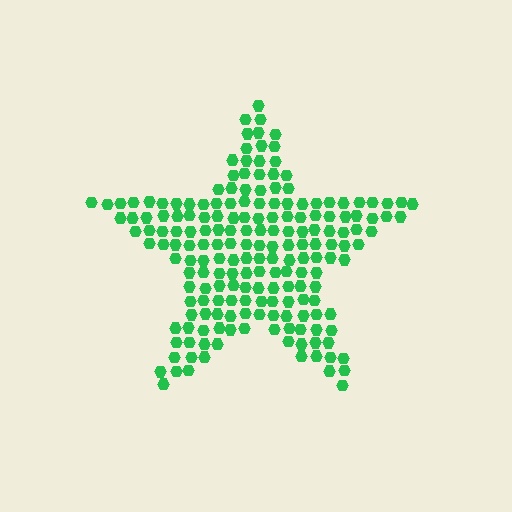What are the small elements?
The small elements are hexagons.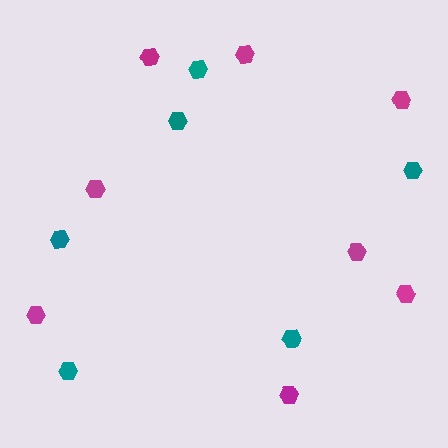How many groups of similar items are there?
There are 2 groups: one group of teal hexagons (6) and one group of magenta hexagons (8).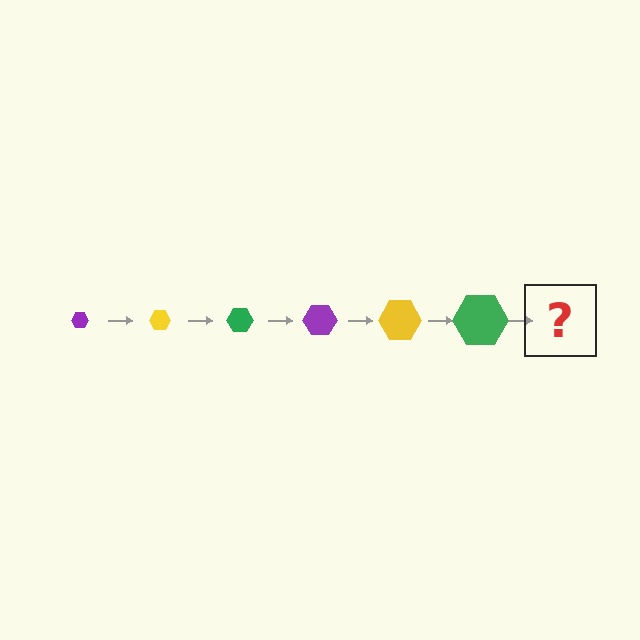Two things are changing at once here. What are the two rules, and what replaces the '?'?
The two rules are that the hexagon grows larger each step and the color cycles through purple, yellow, and green. The '?' should be a purple hexagon, larger than the previous one.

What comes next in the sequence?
The next element should be a purple hexagon, larger than the previous one.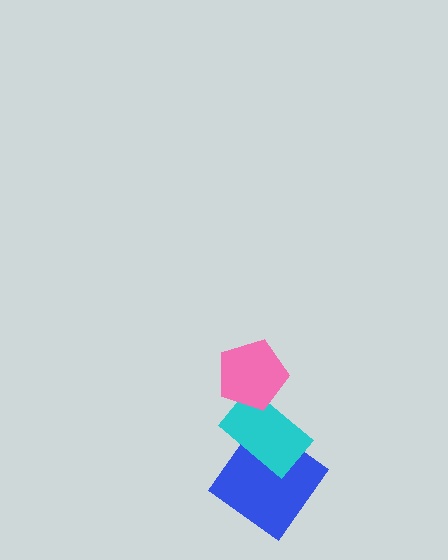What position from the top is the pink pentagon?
The pink pentagon is 1st from the top.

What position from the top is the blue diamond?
The blue diamond is 3rd from the top.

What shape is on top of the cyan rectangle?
The pink pentagon is on top of the cyan rectangle.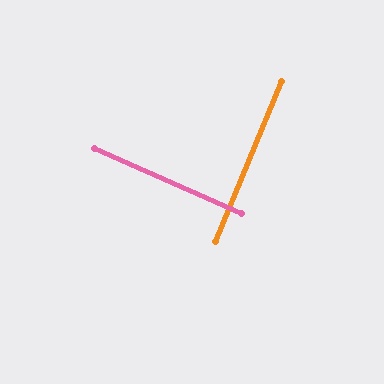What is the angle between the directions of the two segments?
Approximately 88 degrees.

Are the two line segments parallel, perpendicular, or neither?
Perpendicular — they meet at approximately 88°.